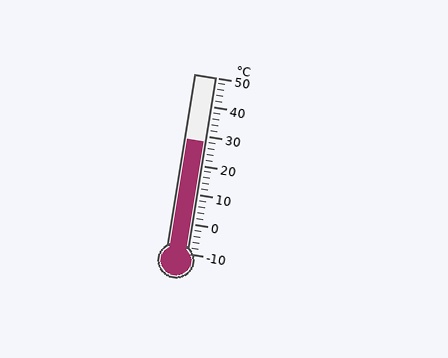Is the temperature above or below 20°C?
The temperature is above 20°C.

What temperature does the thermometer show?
The thermometer shows approximately 28°C.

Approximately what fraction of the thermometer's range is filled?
The thermometer is filled to approximately 65% of its range.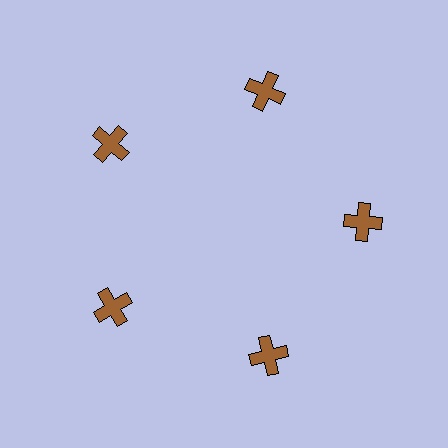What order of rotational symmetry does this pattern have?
This pattern has 5-fold rotational symmetry.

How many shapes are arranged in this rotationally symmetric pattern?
There are 5 shapes, arranged in 5 groups of 1.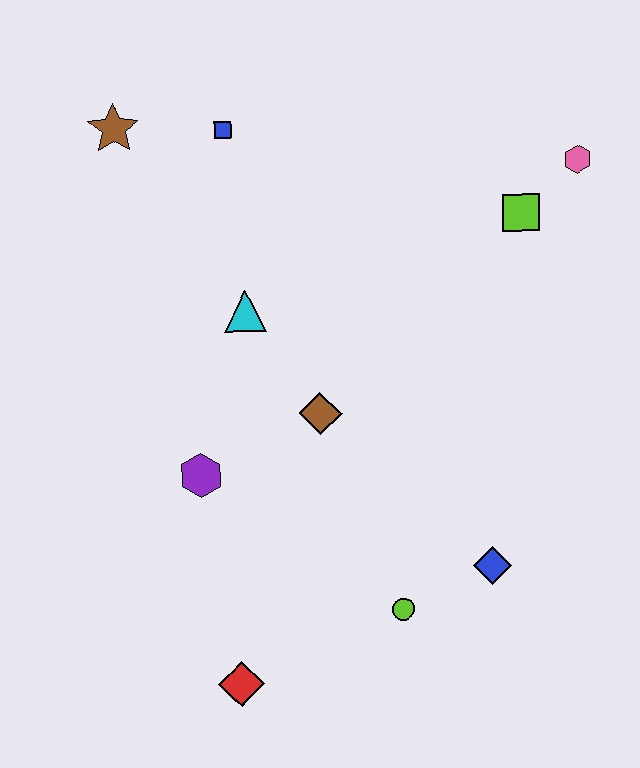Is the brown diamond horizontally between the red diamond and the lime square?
Yes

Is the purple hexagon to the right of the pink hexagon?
No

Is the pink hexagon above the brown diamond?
Yes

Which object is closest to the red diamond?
The lime circle is closest to the red diamond.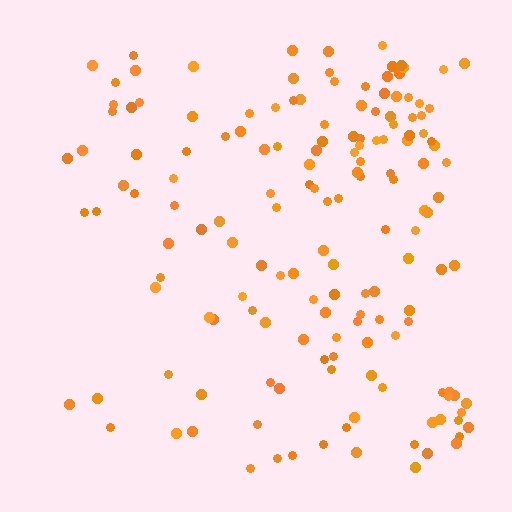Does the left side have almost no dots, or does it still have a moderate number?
Still a moderate number, just noticeably fewer than the right.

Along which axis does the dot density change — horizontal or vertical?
Horizontal.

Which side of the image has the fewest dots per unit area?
The left.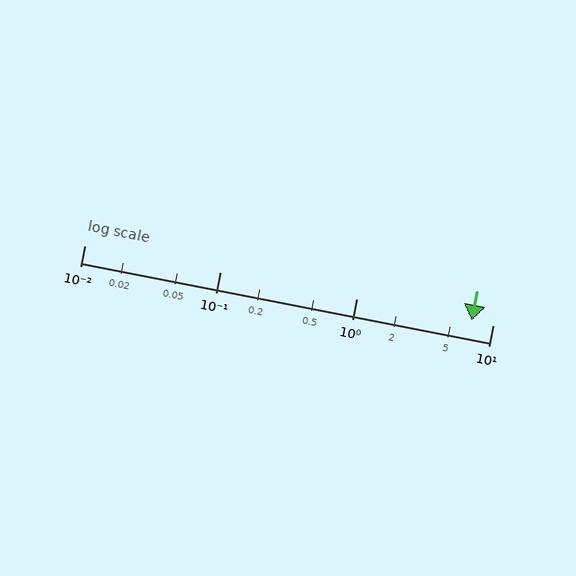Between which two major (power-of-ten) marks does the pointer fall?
The pointer is between 1 and 10.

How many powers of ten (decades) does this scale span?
The scale spans 3 decades, from 0.01 to 10.